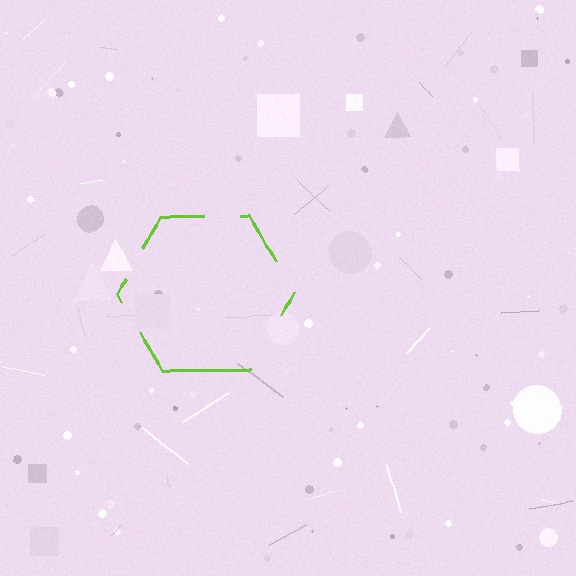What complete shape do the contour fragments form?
The contour fragments form a hexagon.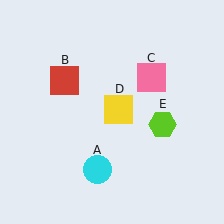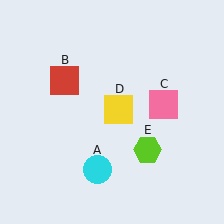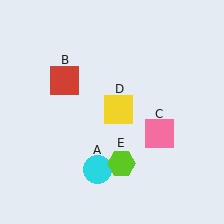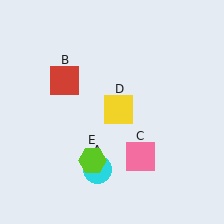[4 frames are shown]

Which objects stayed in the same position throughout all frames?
Cyan circle (object A) and red square (object B) and yellow square (object D) remained stationary.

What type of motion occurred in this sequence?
The pink square (object C), lime hexagon (object E) rotated clockwise around the center of the scene.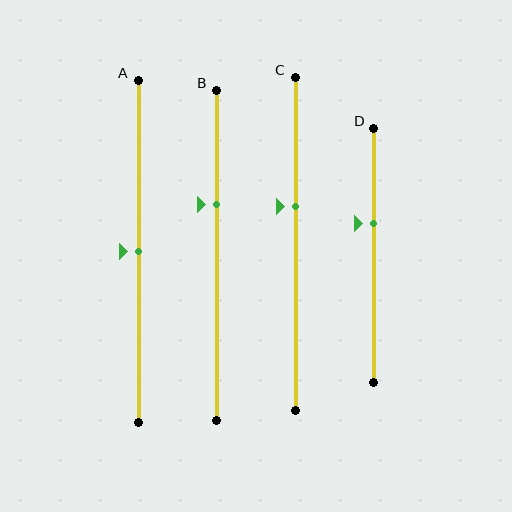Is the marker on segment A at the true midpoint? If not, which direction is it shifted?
Yes, the marker on segment A is at the true midpoint.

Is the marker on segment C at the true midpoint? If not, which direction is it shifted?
No, the marker on segment C is shifted upward by about 11% of the segment length.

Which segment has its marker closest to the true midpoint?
Segment A has its marker closest to the true midpoint.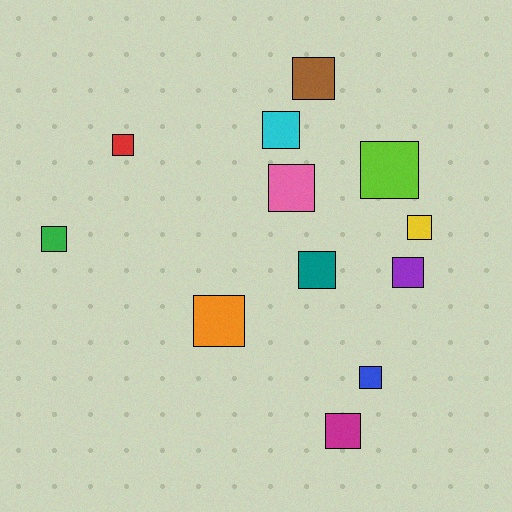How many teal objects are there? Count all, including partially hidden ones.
There is 1 teal object.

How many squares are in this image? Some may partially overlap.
There are 12 squares.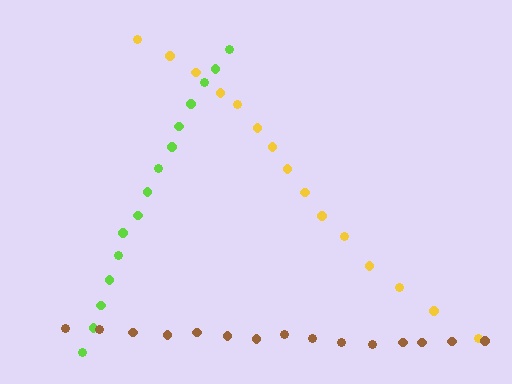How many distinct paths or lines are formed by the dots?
There are 3 distinct paths.